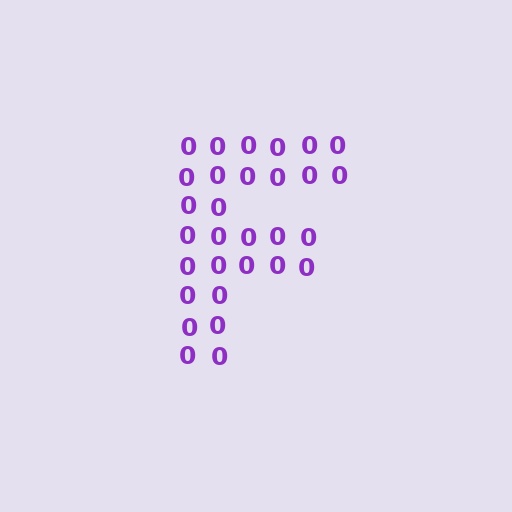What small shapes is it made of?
It is made of small digit 0's.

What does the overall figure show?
The overall figure shows the letter F.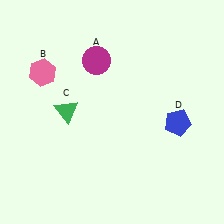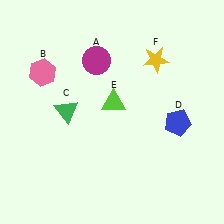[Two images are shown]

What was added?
A lime triangle (E), a yellow star (F) were added in Image 2.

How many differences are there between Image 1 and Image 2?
There are 2 differences between the two images.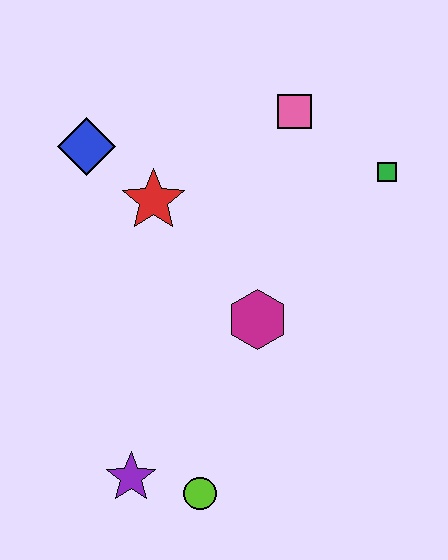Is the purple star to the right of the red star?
No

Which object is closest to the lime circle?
The purple star is closest to the lime circle.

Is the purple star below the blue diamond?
Yes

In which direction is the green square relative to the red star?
The green square is to the right of the red star.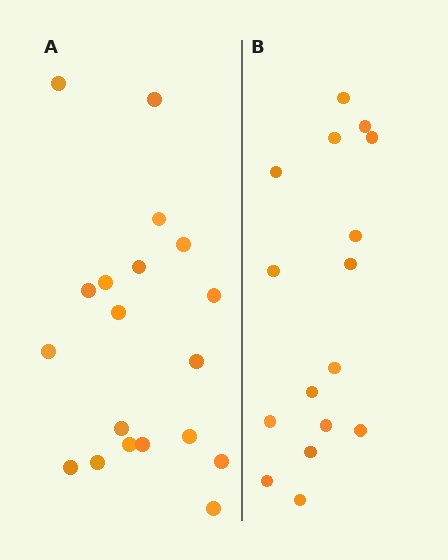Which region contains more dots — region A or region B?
Region A (the left region) has more dots.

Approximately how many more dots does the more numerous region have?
Region A has just a few more — roughly 2 or 3 more dots than region B.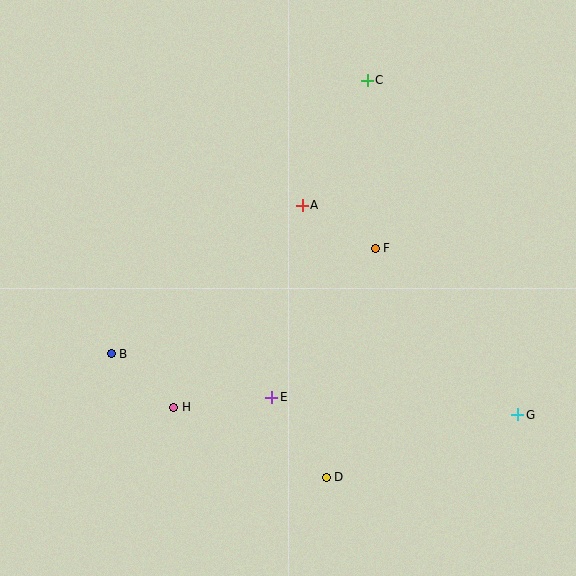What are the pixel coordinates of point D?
Point D is at (326, 477).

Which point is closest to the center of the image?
Point A at (302, 205) is closest to the center.